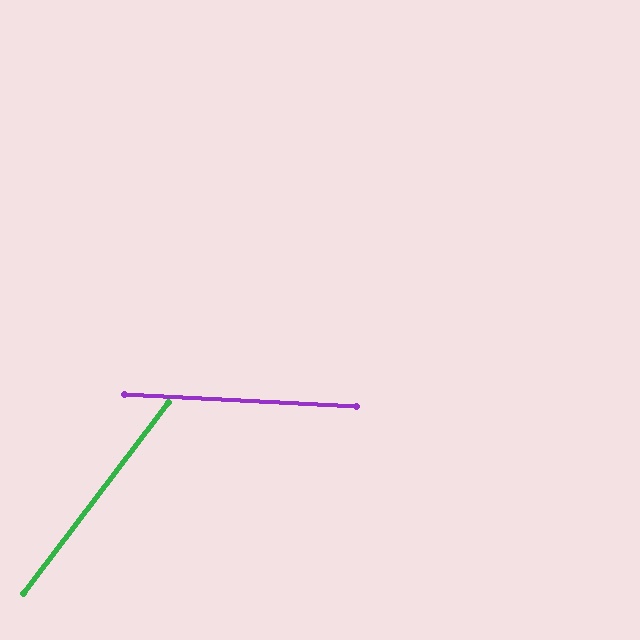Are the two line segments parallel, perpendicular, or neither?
Neither parallel nor perpendicular — they differ by about 56°.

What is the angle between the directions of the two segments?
Approximately 56 degrees.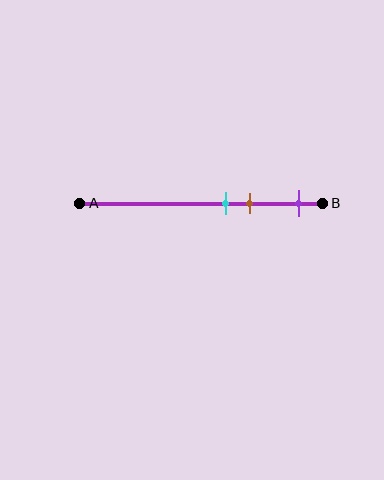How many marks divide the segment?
There are 3 marks dividing the segment.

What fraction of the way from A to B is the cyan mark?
The cyan mark is approximately 60% (0.6) of the way from A to B.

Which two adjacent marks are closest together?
The cyan and brown marks are the closest adjacent pair.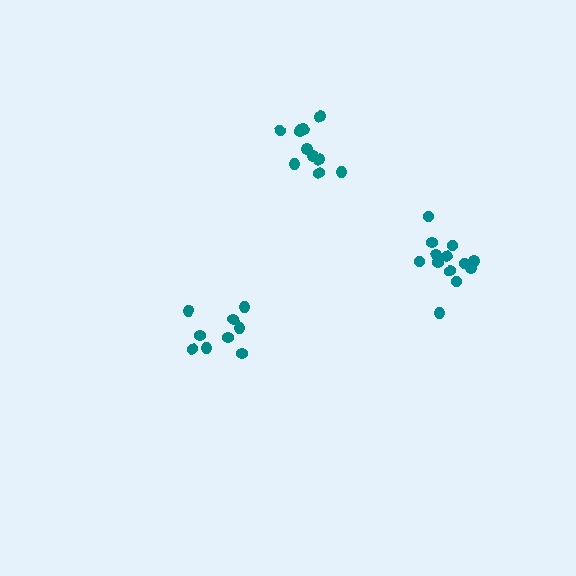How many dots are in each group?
Group 1: 9 dots, Group 2: 13 dots, Group 3: 11 dots (33 total).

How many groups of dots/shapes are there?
There are 3 groups.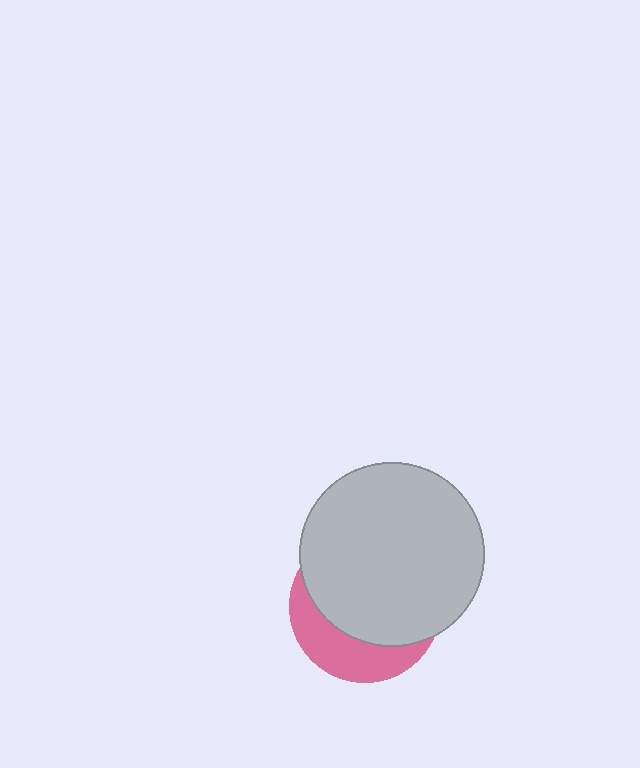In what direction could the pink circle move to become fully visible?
The pink circle could move down. That would shift it out from behind the light gray circle entirely.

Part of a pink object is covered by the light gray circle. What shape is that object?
It is a circle.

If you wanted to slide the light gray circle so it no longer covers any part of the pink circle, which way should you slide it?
Slide it up — that is the most direct way to separate the two shapes.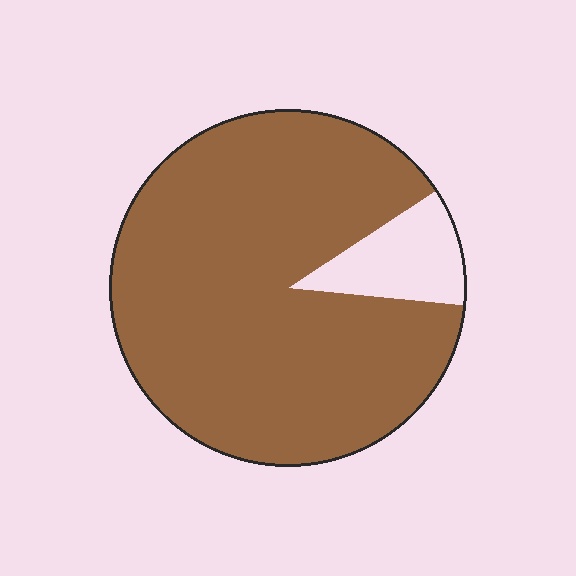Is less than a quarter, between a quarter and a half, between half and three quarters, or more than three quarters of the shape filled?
More than three quarters.